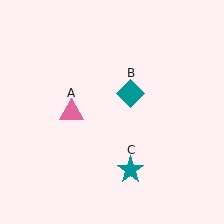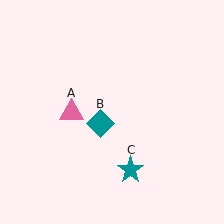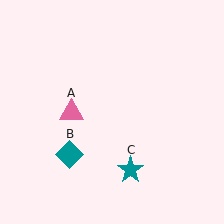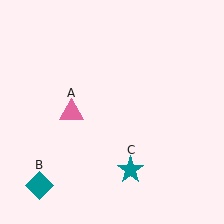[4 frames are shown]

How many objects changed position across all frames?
1 object changed position: teal diamond (object B).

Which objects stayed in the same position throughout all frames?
Pink triangle (object A) and teal star (object C) remained stationary.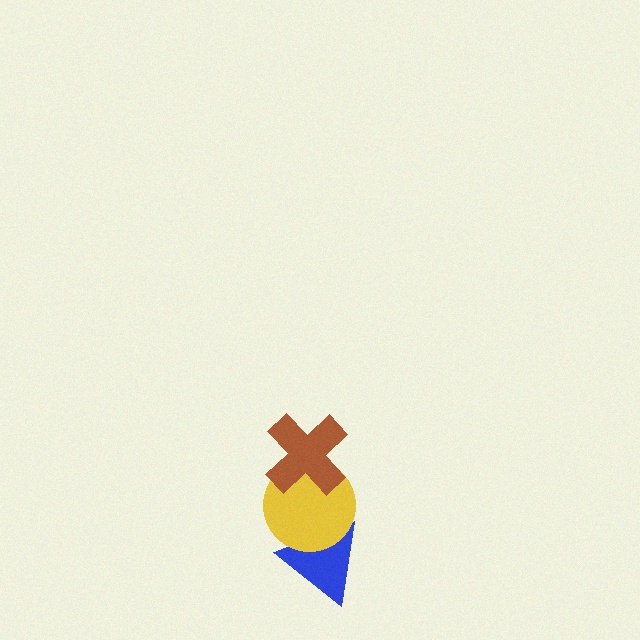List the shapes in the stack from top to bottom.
From top to bottom: the brown cross, the yellow circle, the blue triangle.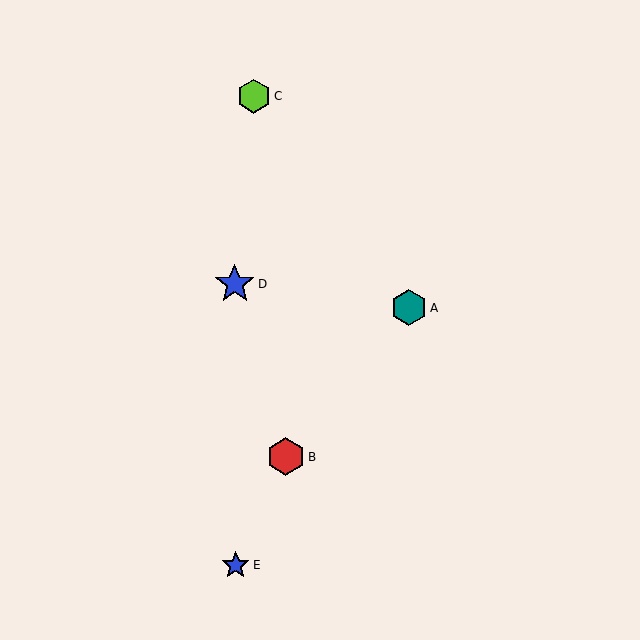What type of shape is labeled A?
Shape A is a teal hexagon.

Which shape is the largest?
The blue star (labeled D) is the largest.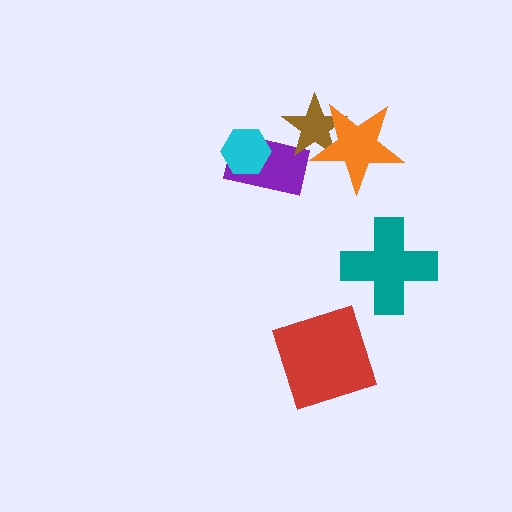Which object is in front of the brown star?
The orange star is in front of the brown star.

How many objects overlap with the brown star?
2 objects overlap with the brown star.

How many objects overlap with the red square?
0 objects overlap with the red square.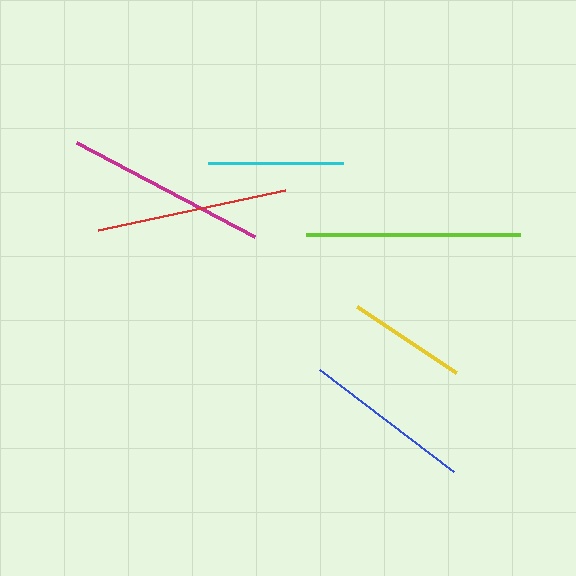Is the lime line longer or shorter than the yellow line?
The lime line is longer than the yellow line.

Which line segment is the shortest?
The yellow line is the shortest at approximately 119 pixels.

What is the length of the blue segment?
The blue segment is approximately 168 pixels long.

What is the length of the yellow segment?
The yellow segment is approximately 119 pixels long.